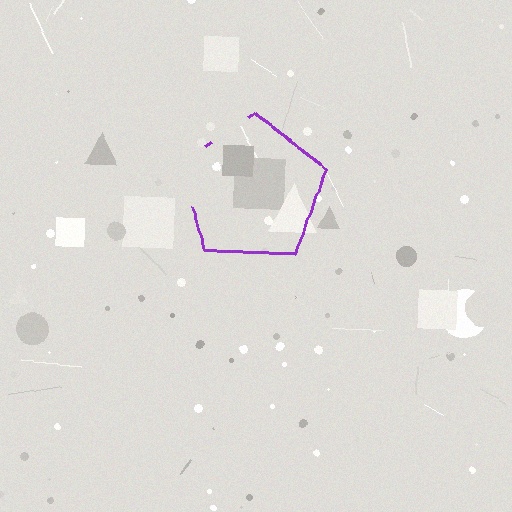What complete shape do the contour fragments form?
The contour fragments form a pentagon.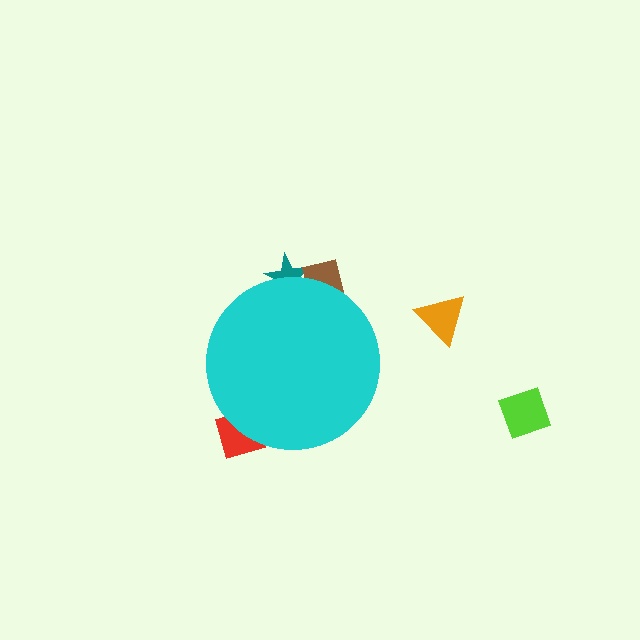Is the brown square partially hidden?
Yes, the brown square is partially hidden behind the cyan circle.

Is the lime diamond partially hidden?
No, the lime diamond is fully visible.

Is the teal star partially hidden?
Yes, the teal star is partially hidden behind the cyan circle.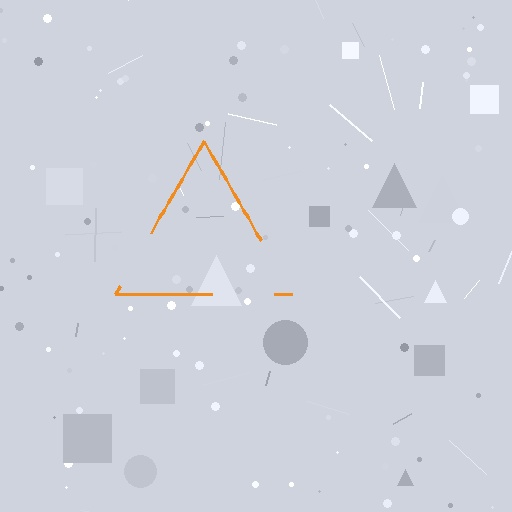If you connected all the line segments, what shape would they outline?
They would outline a triangle.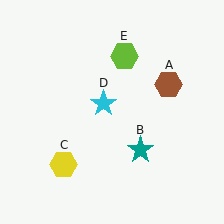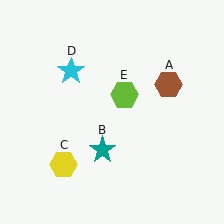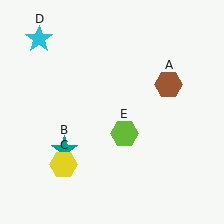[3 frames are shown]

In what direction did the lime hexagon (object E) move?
The lime hexagon (object E) moved down.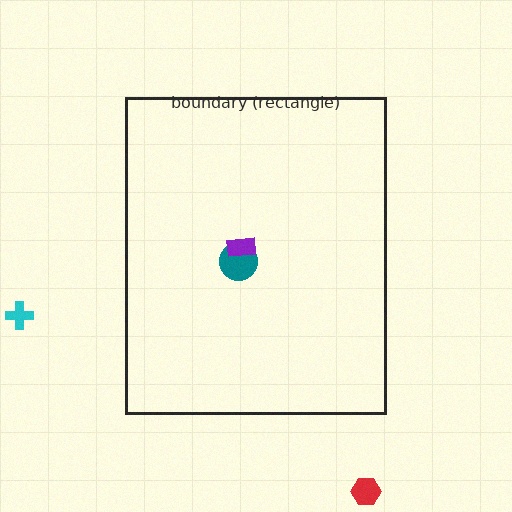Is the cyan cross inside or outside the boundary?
Outside.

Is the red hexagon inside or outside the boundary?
Outside.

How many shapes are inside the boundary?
2 inside, 2 outside.